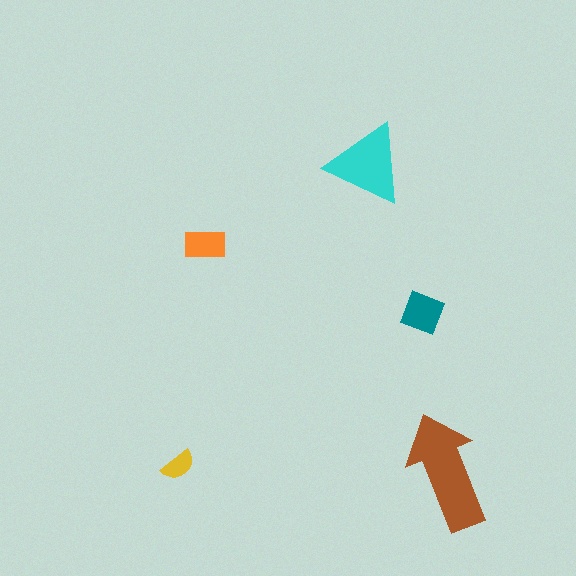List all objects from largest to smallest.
The brown arrow, the cyan triangle, the teal diamond, the orange rectangle, the yellow semicircle.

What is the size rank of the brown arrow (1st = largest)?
1st.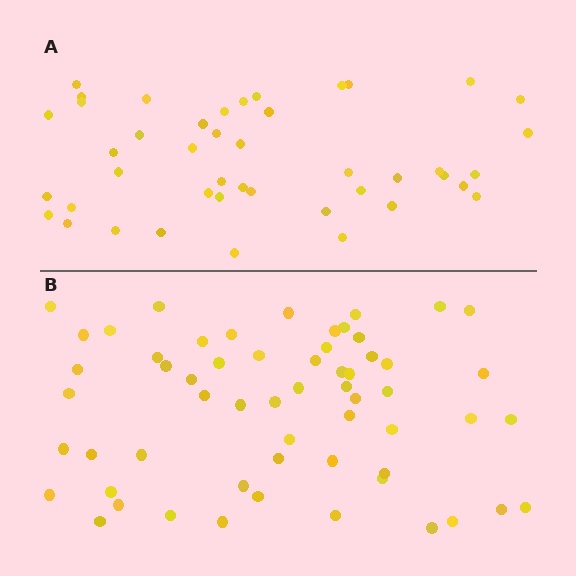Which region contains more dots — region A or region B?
Region B (the bottom region) has more dots.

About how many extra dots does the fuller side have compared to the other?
Region B has approximately 15 more dots than region A.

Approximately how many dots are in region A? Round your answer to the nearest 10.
About 40 dots. (The exact count is 44, which rounds to 40.)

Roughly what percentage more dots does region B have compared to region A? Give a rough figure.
About 35% more.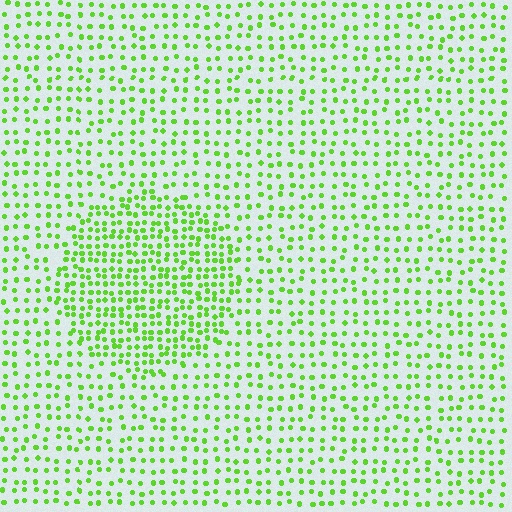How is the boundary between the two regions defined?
The boundary is defined by a change in element density (approximately 1.8x ratio). All elements are the same color, size, and shape.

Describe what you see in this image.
The image contains small lime elements arranged at two different densities. A circle-shaped region is visible where the elements are more densely packed than the surrounding area.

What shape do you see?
I see a circle.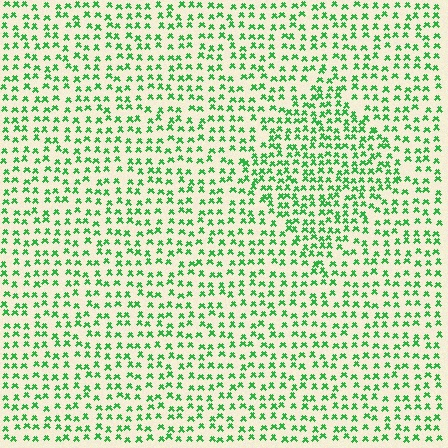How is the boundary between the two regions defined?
The boundary is defined by a change in element density (approximately 1.5x ratio). All elements are the same color, size, and shape.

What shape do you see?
I see a diamond.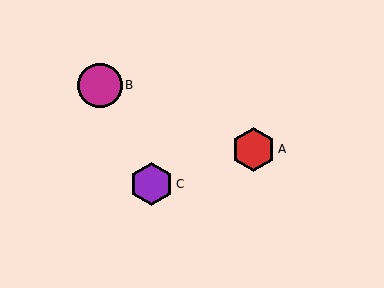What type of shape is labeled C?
Shape C is a purple hexagon.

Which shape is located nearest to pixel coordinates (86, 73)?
The magenta circle (labeled B) at (100, 85) is nearest to that location.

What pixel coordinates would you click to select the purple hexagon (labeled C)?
Click at (151, 184) to select the purple hexagon C.